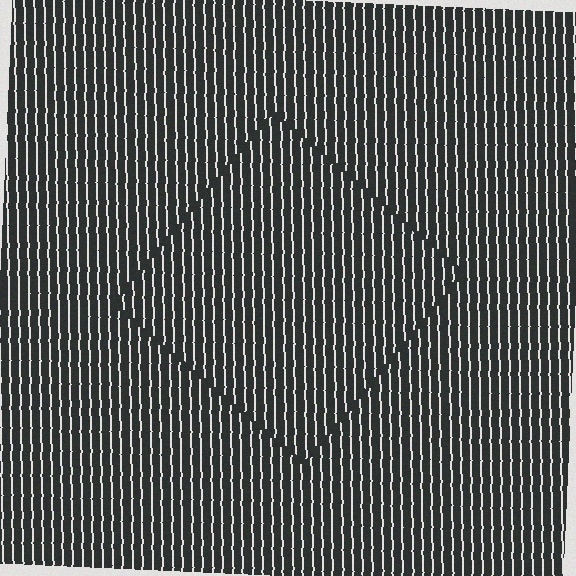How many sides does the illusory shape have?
4 sides — the line-ends trace a square.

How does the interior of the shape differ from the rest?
The interior of the shape contains the same grating, shifted by half a period — the contour is defined by the phase discontinuity where line-ends from the inner and outer gratings abut.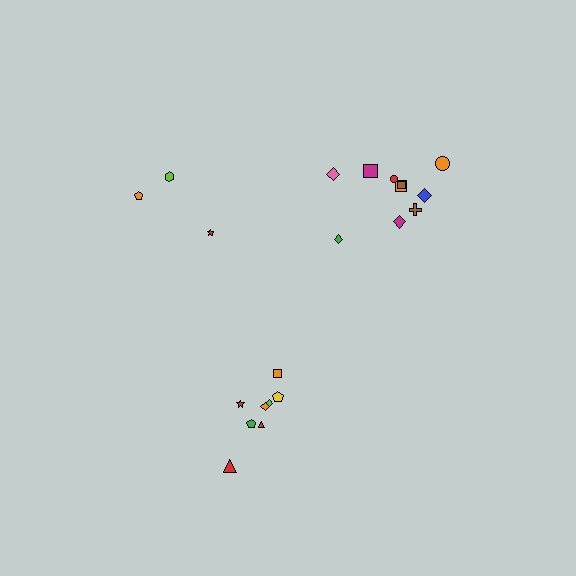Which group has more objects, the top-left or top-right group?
The top-right group.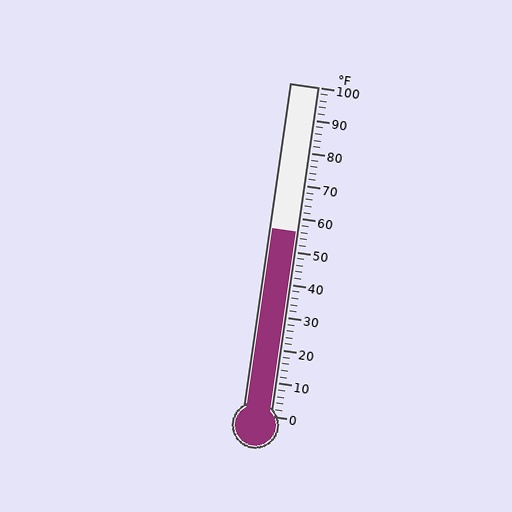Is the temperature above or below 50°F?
The temperature is above 50°F.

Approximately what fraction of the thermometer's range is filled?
The thermometer is filled to approximately 55% of its range.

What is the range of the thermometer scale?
The thermometer scale ranges from 0°F to 100°F.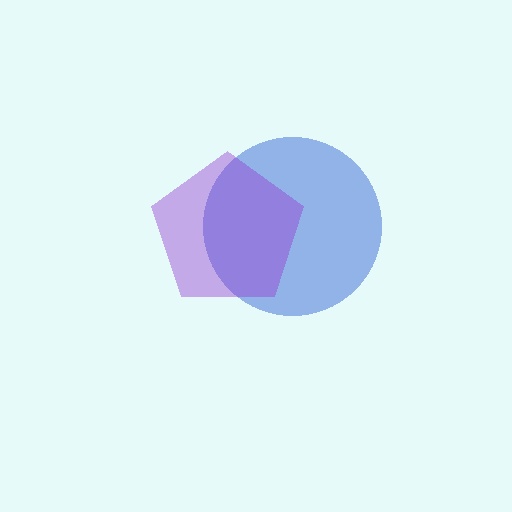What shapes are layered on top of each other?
The layered shapes are: a blue circle, a purple pentagon.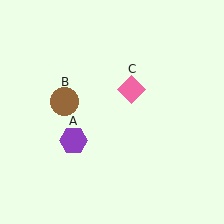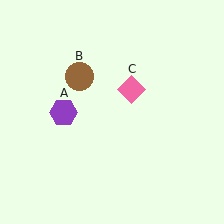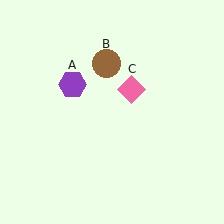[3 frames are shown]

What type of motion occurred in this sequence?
The purple hexagon (object A), brown circle (object B) rotated clockwise around the center of the scene.